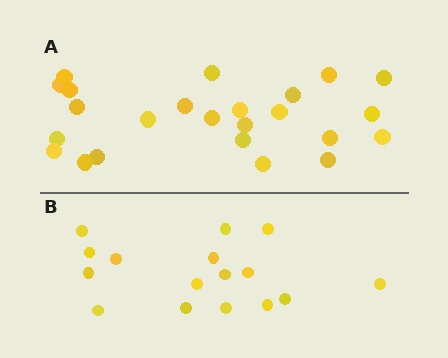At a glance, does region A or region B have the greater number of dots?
Region A (the top region) has more dots.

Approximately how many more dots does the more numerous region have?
Region A has roughly 8 or so more dots than region B.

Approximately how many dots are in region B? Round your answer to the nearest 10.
About 20 dots. (The exact count is 16, which rounds to 20.)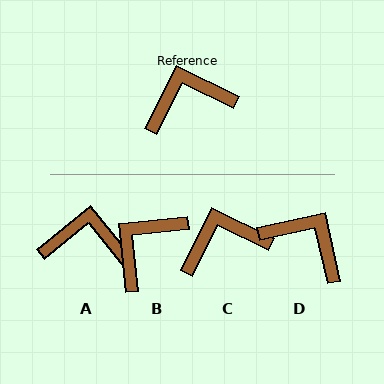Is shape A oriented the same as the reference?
No, it is off by about 25 degrees.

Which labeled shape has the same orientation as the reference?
C.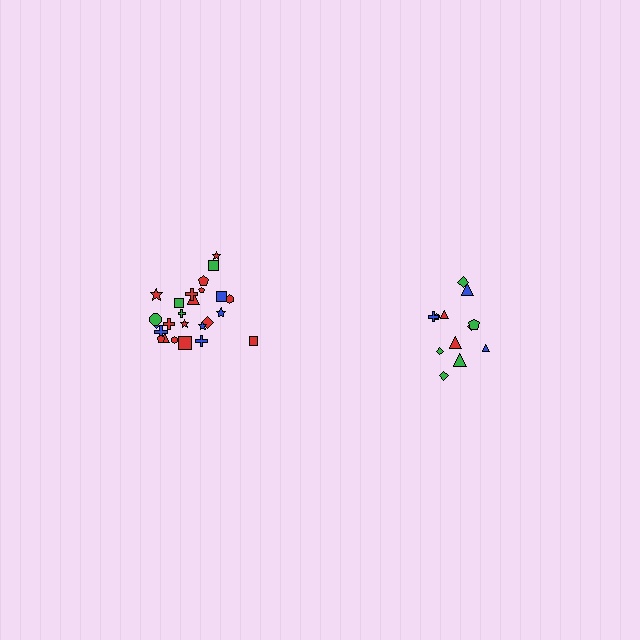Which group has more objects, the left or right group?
The left group.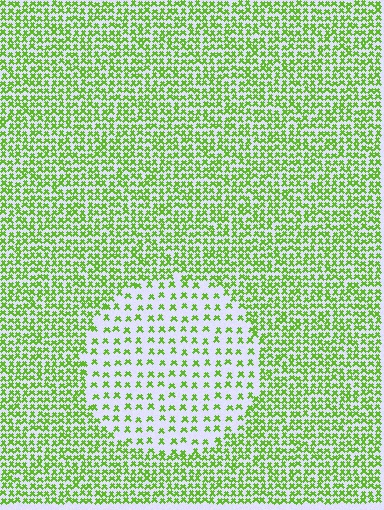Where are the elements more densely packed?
The elements are more densely packed outside the circle boundary.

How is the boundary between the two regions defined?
The boundary is defined by a change in element density (approximately 2.4x ratio). All elements are the same color, size, and shape.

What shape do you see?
I see a circle.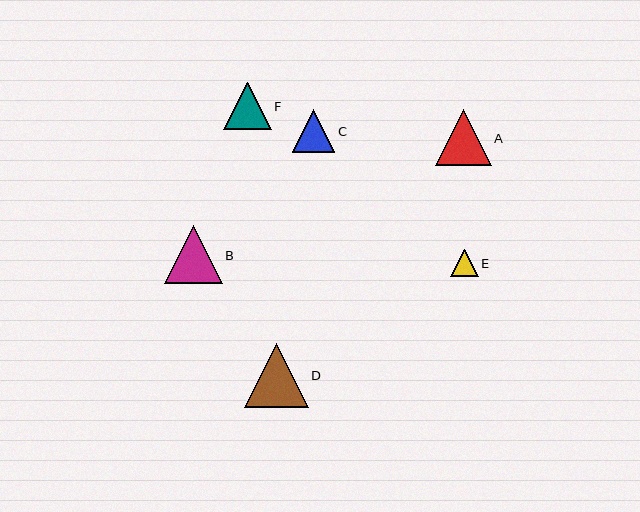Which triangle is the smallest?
Triangle E is the smallest with a size of approximately 27 pixels.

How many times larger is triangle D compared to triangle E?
Triangle D is approximately 2.3 times the size of triangle E.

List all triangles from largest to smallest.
From largest to smallest: D, B, A, F, C, E.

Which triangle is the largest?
Triangle D is the largest with a size of approximately 64 pixels.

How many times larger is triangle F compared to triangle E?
Triangle F is approximately 1.7 times the size of triangle E.